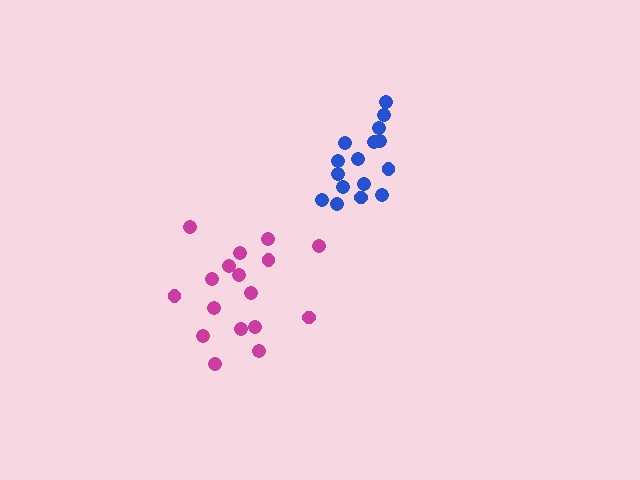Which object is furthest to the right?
The blue cluster is rightmost.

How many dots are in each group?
Group 1: 17 dots, Group 2: 16 dots (33 total).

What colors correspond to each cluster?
The clusters are colored: magenta, blue.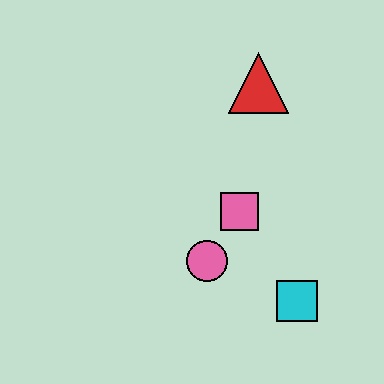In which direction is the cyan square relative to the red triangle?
The cyan square is below the red triangle.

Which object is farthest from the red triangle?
The cyan square is farthest from the red triangle.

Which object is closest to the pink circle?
The pink square is closest to the pink circle.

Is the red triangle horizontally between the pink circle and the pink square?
No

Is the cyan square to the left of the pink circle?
No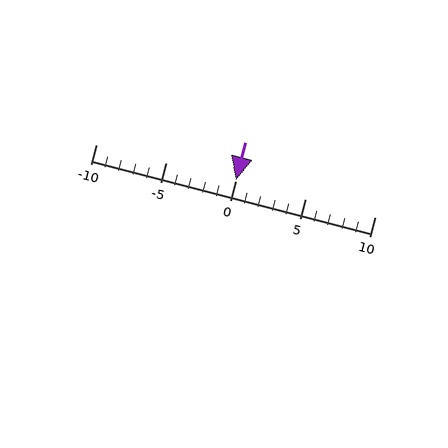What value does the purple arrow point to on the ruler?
The purple arrow points to approximately 0.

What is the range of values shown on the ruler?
The ruler shows values from -10 to 10.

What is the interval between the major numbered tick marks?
The major tick marks are spaced 5 units apart.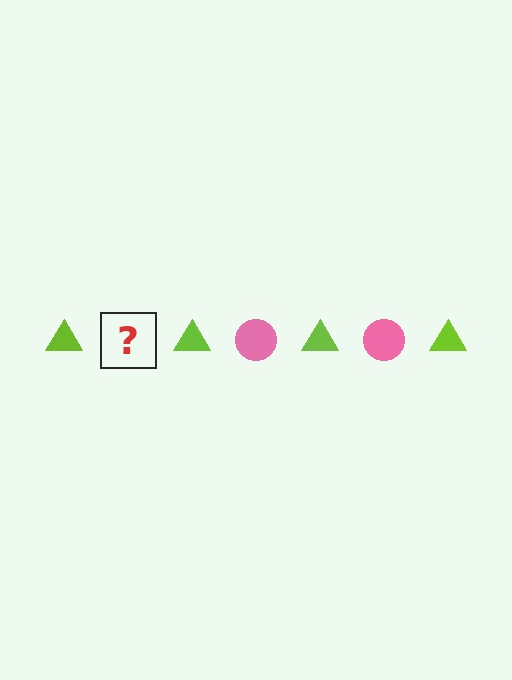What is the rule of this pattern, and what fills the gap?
The rule is that the pattern alternates between lime triangle and pink circle. The gap should be filled with a pink circle.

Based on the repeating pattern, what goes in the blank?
The blank should be a pink circle.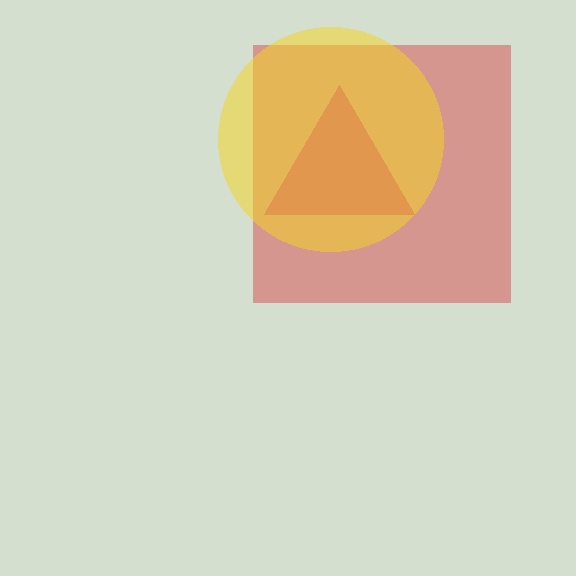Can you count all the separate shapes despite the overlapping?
Yes, there are 3 separate shapes.